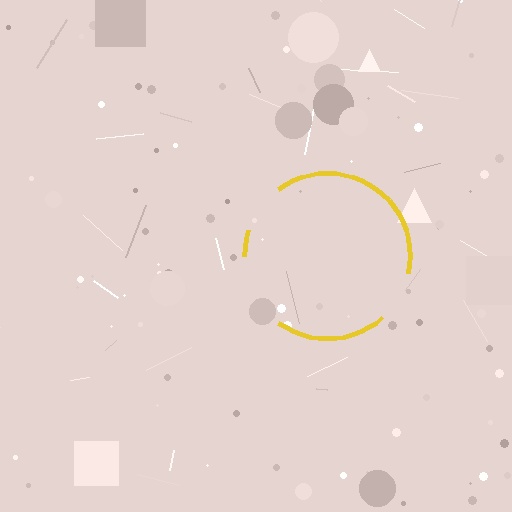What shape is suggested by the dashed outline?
The dashed outline suggests a circle.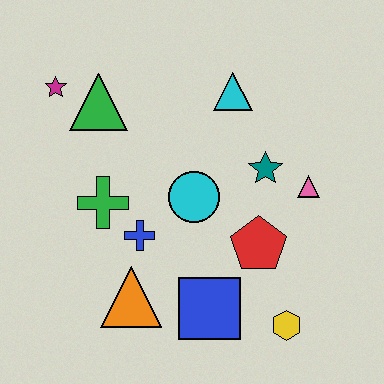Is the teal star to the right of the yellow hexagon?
No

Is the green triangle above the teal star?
Yes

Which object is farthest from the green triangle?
The yellow hexagon is farthest from the green triangle.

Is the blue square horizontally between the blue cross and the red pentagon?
Yes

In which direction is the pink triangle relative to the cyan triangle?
The pink triangle is below the cyan triangle.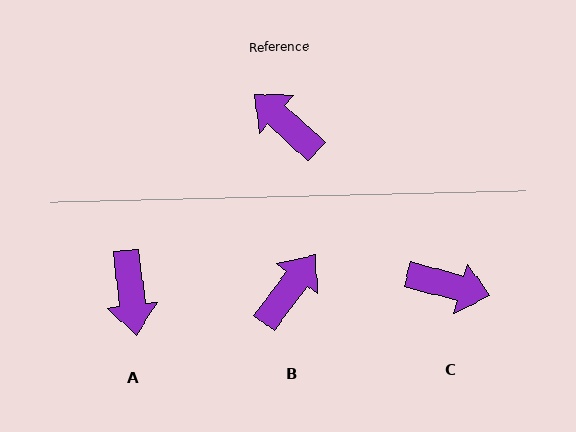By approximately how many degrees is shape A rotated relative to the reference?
Approximately 140 degrees counter-clockwise.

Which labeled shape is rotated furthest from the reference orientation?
C, about 152 degrees away.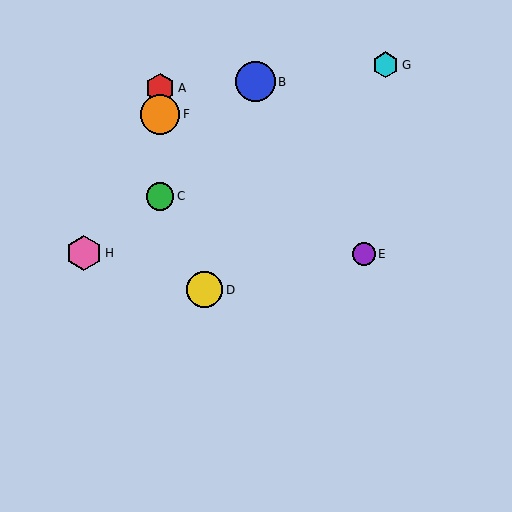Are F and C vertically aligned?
Yes, both are at x≈160.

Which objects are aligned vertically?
Objects A, C, F are aligned vertically.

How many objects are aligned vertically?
3 objects (A, C, F) are aligned vertically.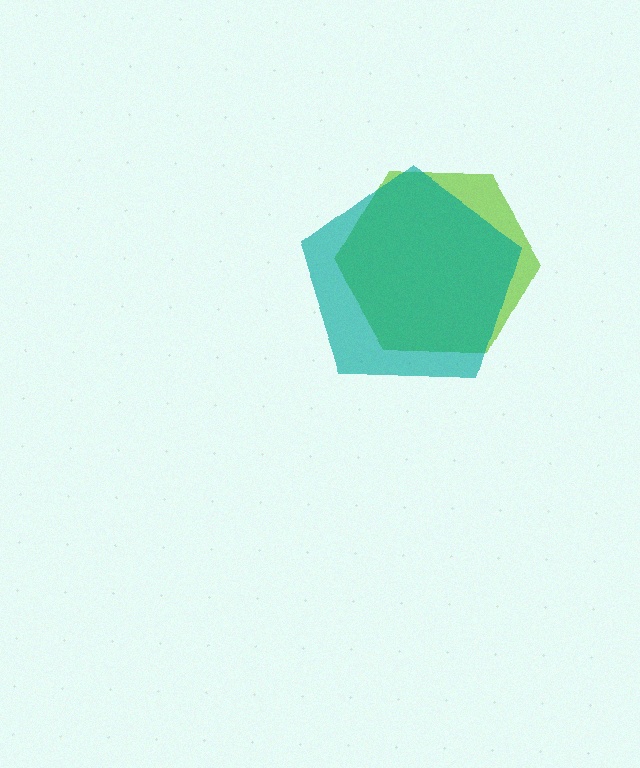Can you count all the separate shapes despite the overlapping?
Yes, there are 2 separate shapes.